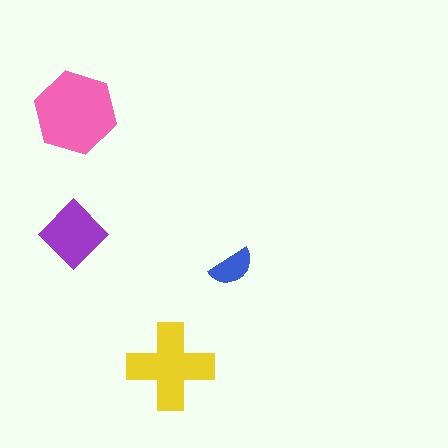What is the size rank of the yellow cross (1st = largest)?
2nd.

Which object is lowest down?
The yellow cross is bottommost.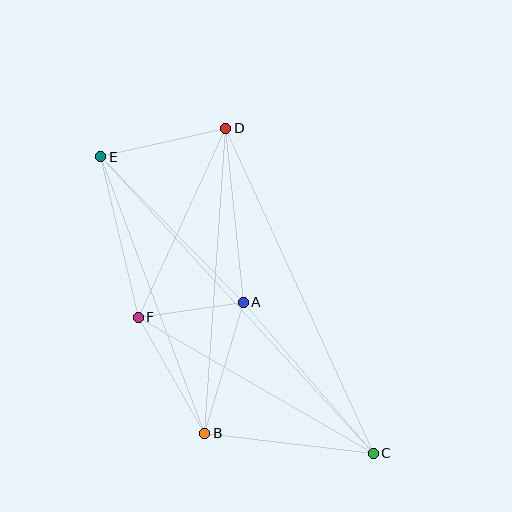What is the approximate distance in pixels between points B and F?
The distance between B and F is approximately 133 pixels.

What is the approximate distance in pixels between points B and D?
The distance between B and D is approximately 306 pixels.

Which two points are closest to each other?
Points A and F are closest to each other.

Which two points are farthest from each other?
Points C and E are farthest from each other.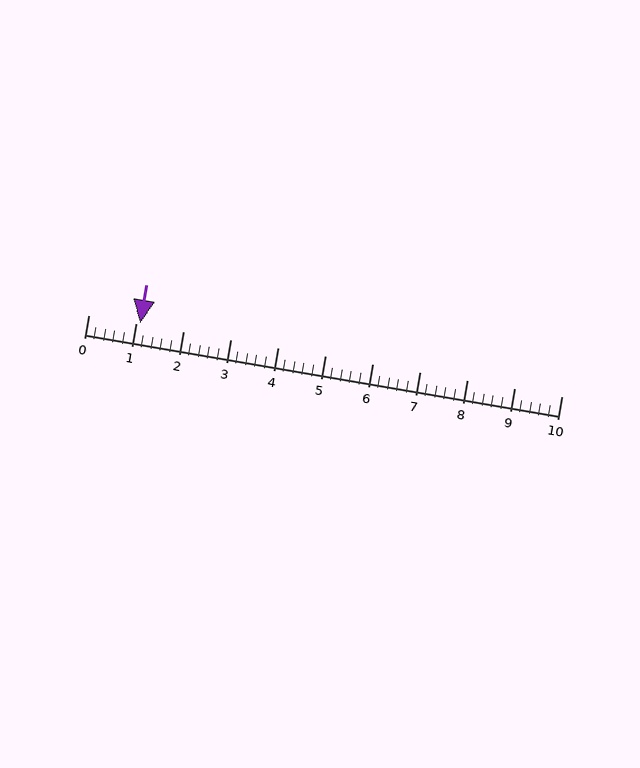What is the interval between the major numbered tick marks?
The major tick marks are spaced 1 units apart.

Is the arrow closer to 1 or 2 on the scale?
The arrow is closer to 1.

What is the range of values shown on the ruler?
The ruler shows values from 0 to 10.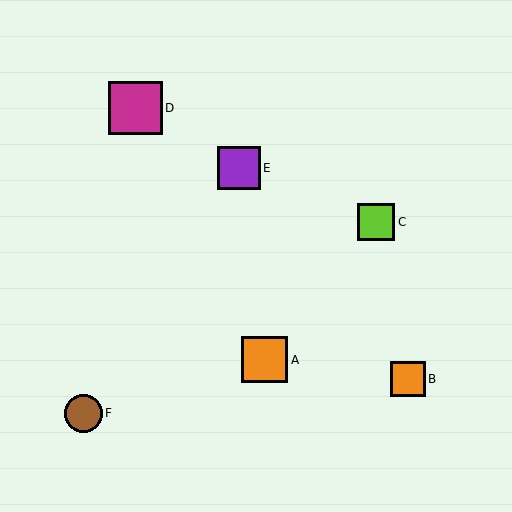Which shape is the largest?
The magenta square (labeled D) is the largest.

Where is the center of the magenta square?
The center of the magenta square is at (136, 108).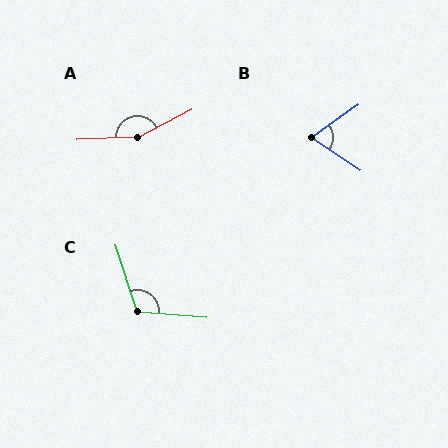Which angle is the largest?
A, at approximately 155 degrees.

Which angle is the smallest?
B, at approximately 69 degrees.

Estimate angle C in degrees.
Approximately 113 degrees.